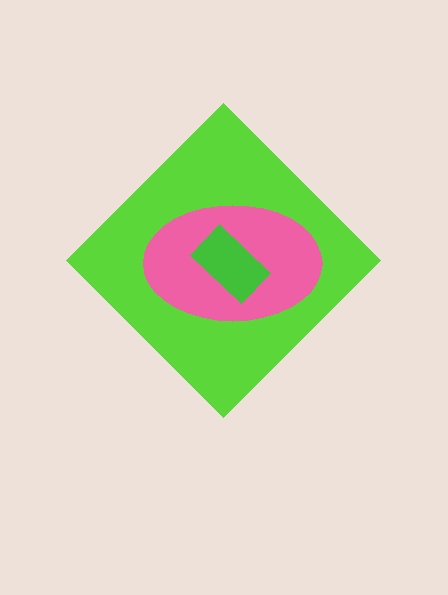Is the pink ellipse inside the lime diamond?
Yes.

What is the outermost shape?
The lime diamond.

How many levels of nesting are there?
3.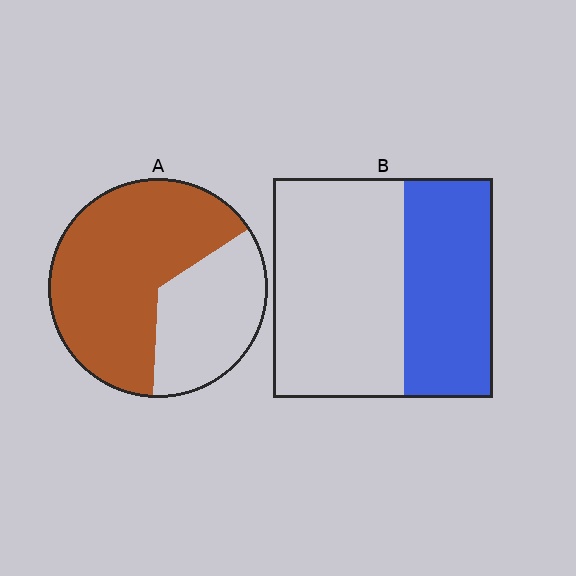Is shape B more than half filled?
No.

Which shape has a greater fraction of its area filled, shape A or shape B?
Shape A.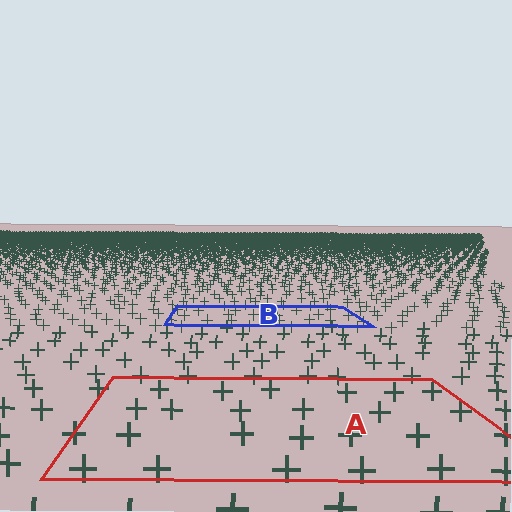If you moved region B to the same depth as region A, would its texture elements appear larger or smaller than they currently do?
They would appear larger. At a closer depth, the same texture elements are projected at a bigger on-screen size.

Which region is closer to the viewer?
Region A is closer. The texture elements there are larger and more spread out.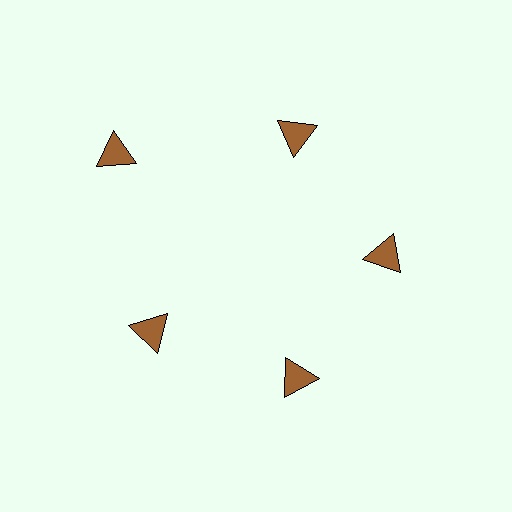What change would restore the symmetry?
The symmetry would be restored by moving it inward, back onto the ring so that all 5 triangles sit at equal angles and equal distance from the center.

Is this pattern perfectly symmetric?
No. The 5 brown triangles are arranged in a ring, but one element near the 10 o'clock position is pushed outward from the center, breaking the 5-fold rotational symmetry.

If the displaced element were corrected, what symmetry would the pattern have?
It would have 5-fold rotational symmetry — the pattern would map onto itself every 72 degrees.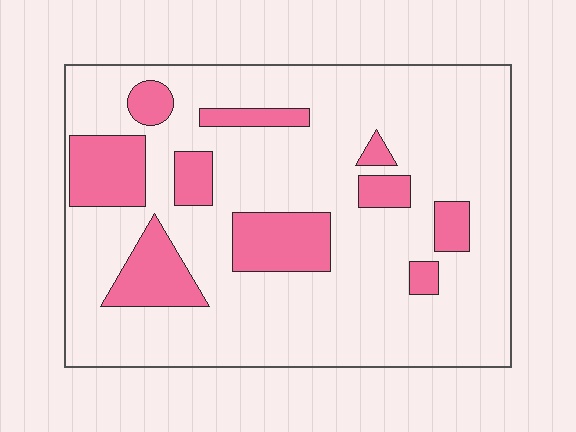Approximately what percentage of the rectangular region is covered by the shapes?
Approximately 20%.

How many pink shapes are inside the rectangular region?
10.